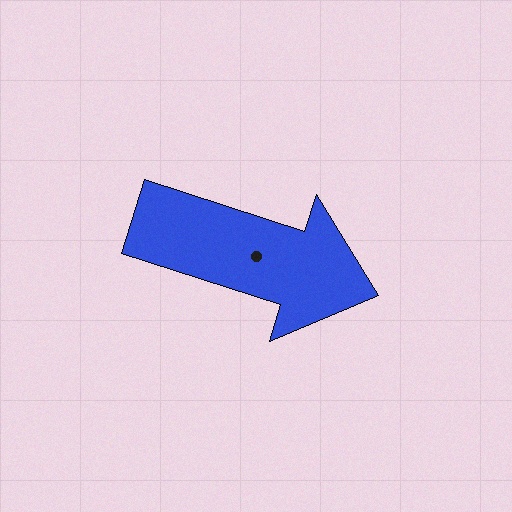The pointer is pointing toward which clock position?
Roughly 4 o'clock.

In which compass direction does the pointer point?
East.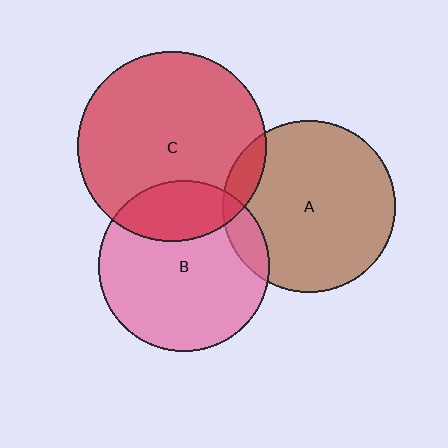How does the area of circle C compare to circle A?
Approximately 1.2 times.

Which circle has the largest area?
Circle C (red).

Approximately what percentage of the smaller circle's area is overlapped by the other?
Approximately 10%.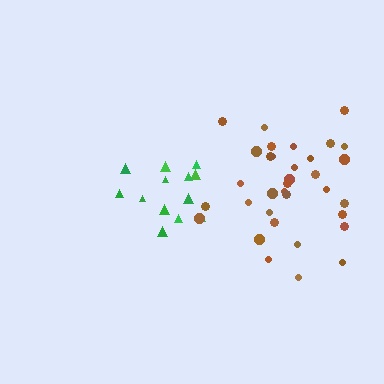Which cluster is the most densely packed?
Brown.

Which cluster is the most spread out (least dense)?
Green.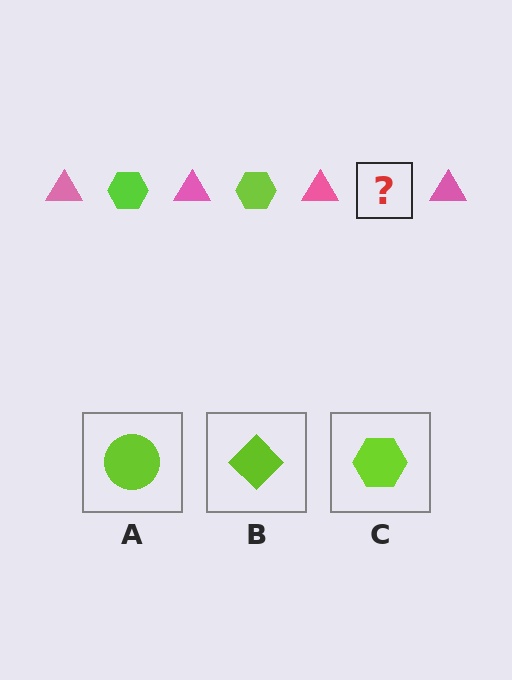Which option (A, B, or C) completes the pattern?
C.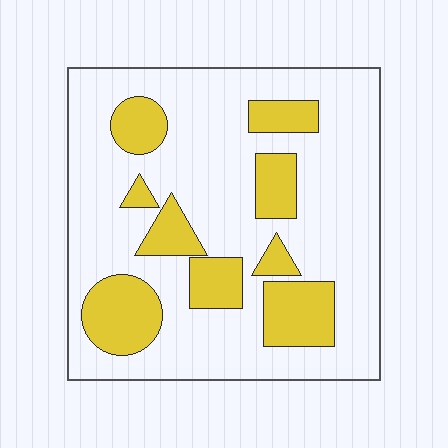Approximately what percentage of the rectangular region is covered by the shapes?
Approximately 25%.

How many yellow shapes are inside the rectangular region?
9.